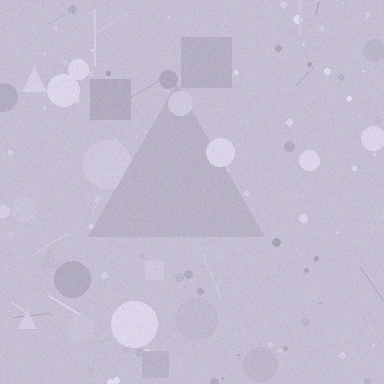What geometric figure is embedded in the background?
A triangle is embedded in the background.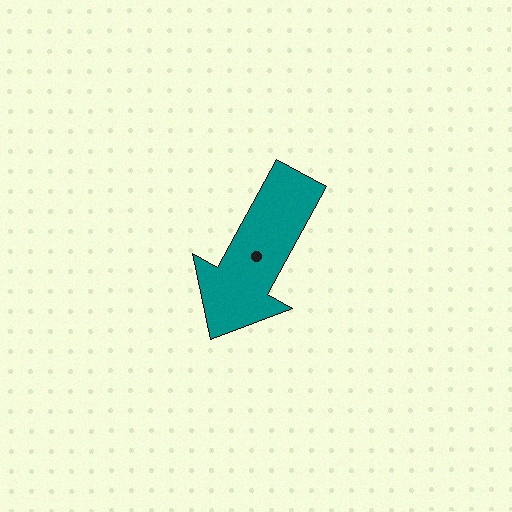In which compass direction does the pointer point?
Southwest.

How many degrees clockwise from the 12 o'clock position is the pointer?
Approximately 209 degrees.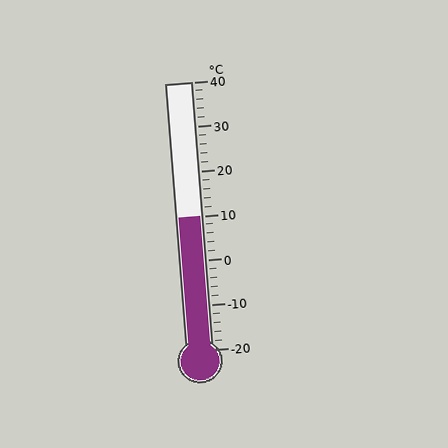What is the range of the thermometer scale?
The thermometer scale ranges from -20°C to 40°C.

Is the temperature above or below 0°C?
The temperature is above 0°C.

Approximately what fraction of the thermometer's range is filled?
The thermometer is filled to approximately 50% of its range.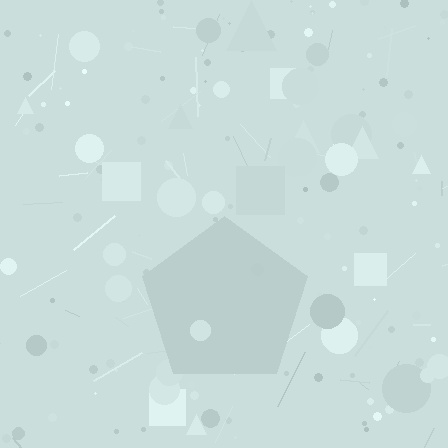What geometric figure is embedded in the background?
A pentagon is embedded in the background.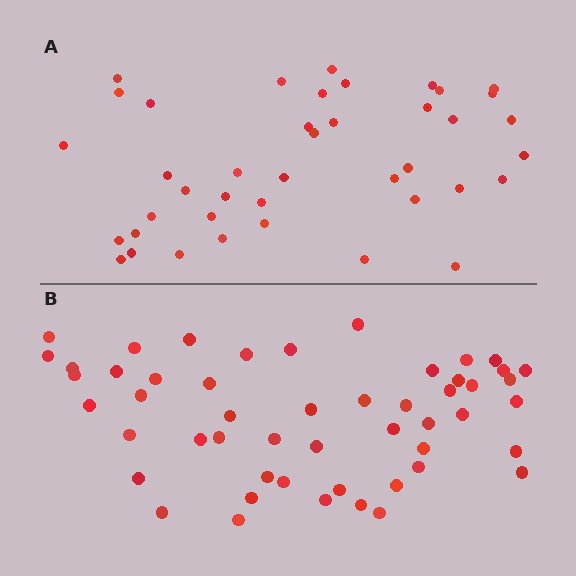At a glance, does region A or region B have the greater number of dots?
Region B (the bottom region) has more dots.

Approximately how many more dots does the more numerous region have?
Region B has roughly 10 or so more dots than region A.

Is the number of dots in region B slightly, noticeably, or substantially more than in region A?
Region B has only slightly more — the two regions are fairly close. The ratio is roughly 1.2 to 1.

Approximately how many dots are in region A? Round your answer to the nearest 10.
About 40 dots. (The exact count is 41, which rounds to 40.)